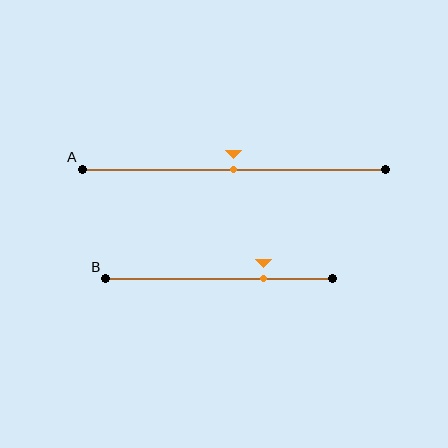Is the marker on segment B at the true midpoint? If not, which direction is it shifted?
No, the marker on segment B is shifted to the right by about 19% of the segment length.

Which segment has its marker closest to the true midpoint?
Segment A has its marker closest to the true midpoint.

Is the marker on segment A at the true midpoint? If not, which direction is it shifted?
Yes, the marker on segment A is at the true midpoint.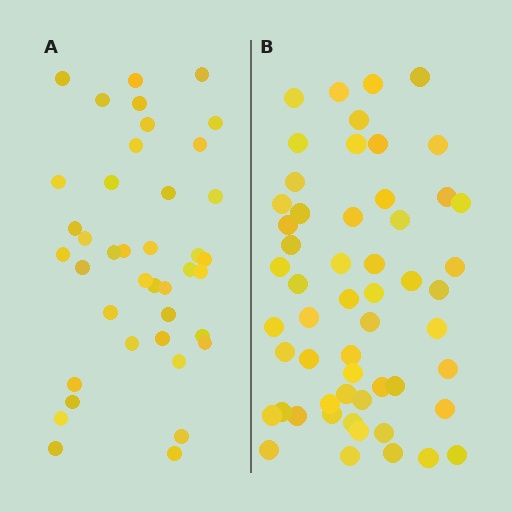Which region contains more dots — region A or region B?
Region B (the right region) has more dots.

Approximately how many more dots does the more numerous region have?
Region B has approximately 15 more dots than region A.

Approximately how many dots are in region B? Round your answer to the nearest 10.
About 60 dots. (The exact count is 55, which rounds to 60.)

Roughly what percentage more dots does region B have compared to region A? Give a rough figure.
About 40% more.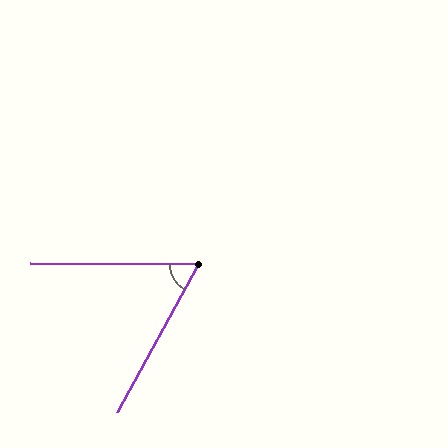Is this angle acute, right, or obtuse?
It is acute.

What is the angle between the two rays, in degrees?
Approximately 62 degrees.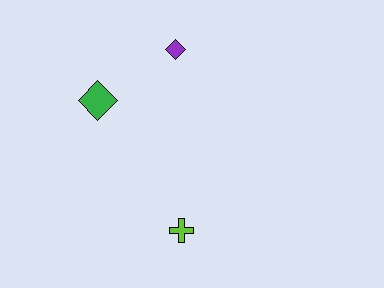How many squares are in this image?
There are no squares.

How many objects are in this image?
There are 3 objects.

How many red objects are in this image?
There are no red objects.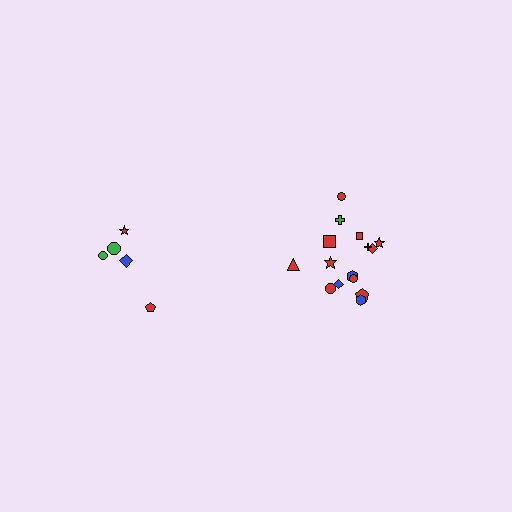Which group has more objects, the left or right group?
The right group.